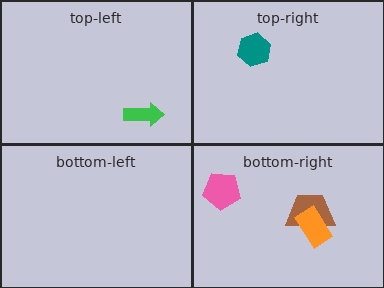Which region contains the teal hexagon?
The top-right region.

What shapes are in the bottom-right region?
The pink pentagon, the brown trapezoid, the orange rectangle.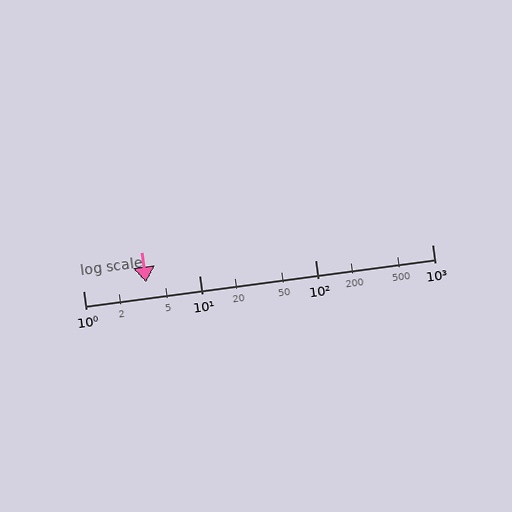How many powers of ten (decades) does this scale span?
The scale spans 3 decades, from 1 to 1000.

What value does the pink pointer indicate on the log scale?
The pointer indicates approximately 3.5.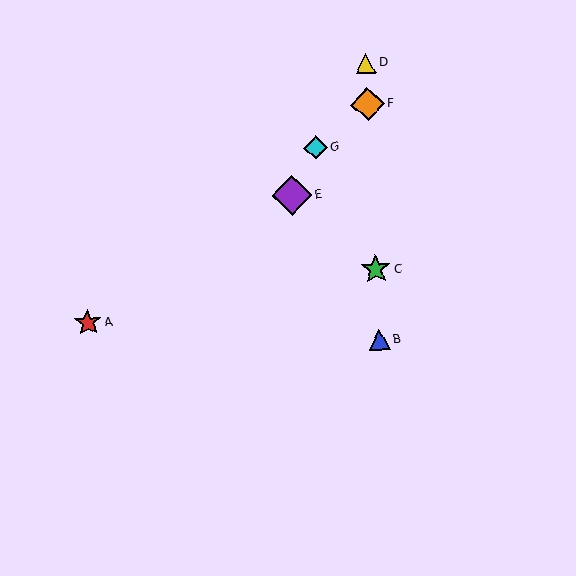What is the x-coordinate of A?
Object A is at x≈88.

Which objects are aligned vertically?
Objects B, C, D, F are aligned vertically.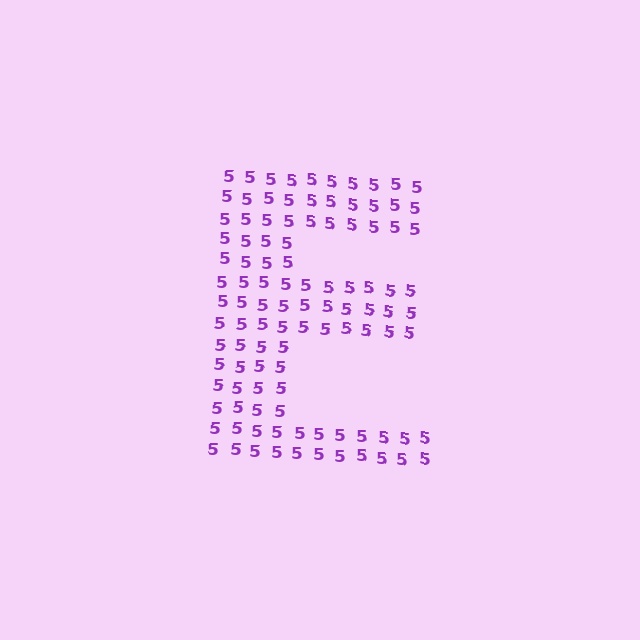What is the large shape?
The large shape is the letter E.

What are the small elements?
The small elements are digit 5's.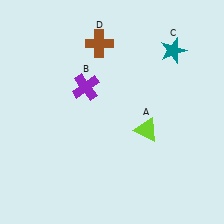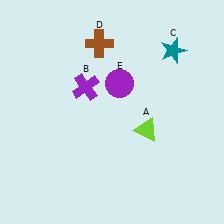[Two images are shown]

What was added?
A purple circle (E) was added in Image 2.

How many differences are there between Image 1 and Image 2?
There is 1 difference between the two images.